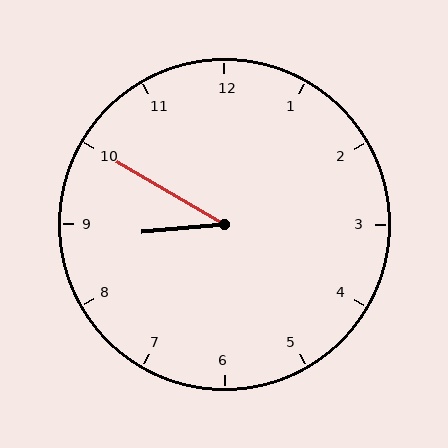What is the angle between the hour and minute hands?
Approximately 35 degrees.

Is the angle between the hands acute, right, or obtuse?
It is acute.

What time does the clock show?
8:50.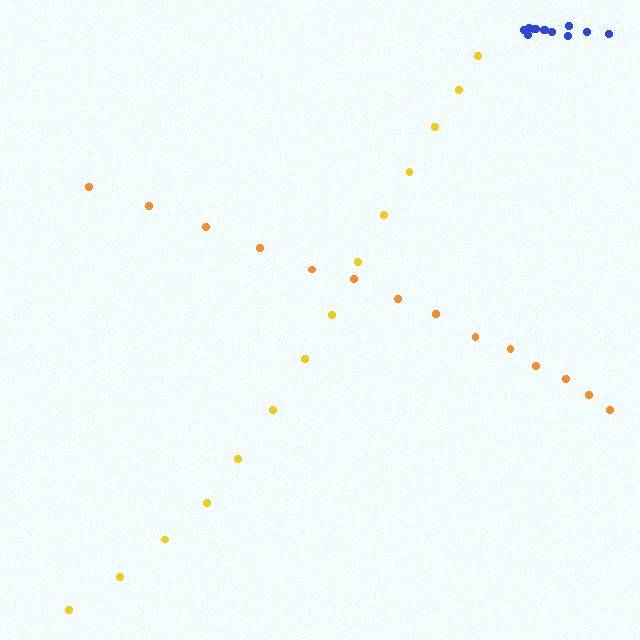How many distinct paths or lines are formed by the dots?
There are 3 distinct paths.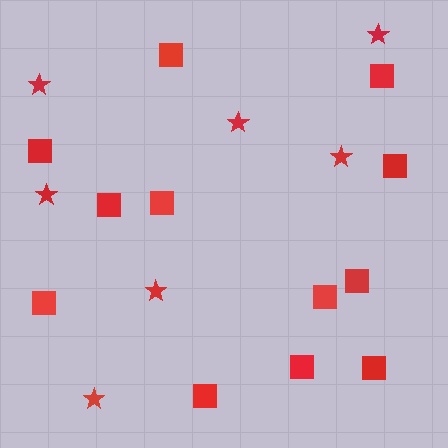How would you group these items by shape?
There are 2 groups: one group of squares (12) and one group of stars (7).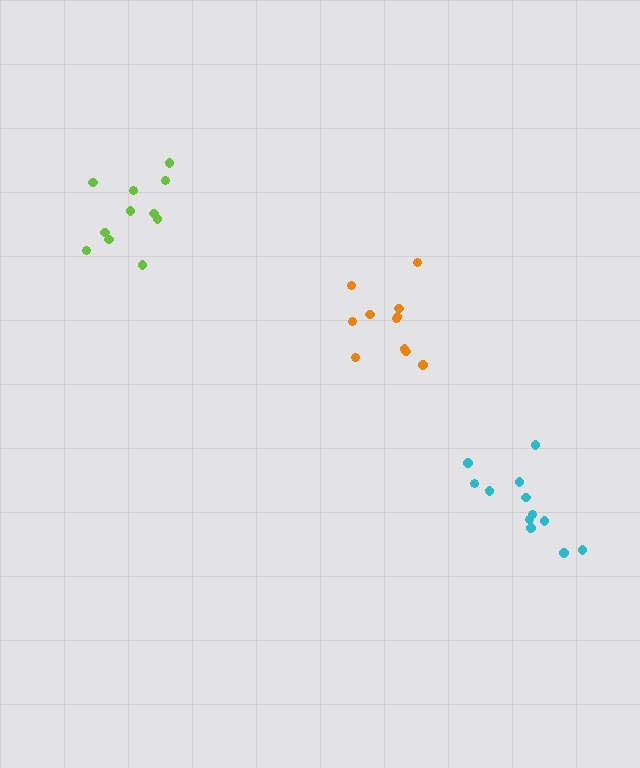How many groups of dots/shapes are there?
There are 3 groups.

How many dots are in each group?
Group 1: 11 dots, Group 2: 11 dots, Group 3: 12 dots (34 total).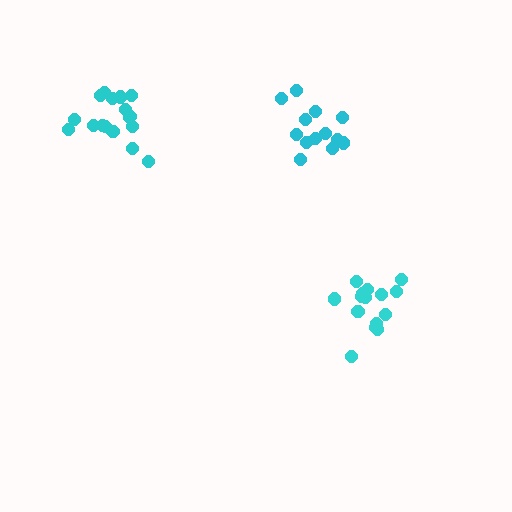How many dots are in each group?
Group 1: 17 dots, Group 2: 16 dots, Group 3: 13 dots (46 total).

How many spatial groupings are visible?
There are 3 spatial groupings.